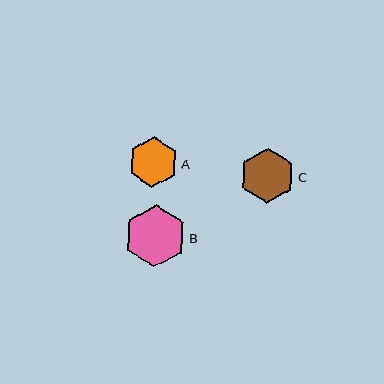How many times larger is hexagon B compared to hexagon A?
Hexagon B is approximately 1.2 times the size of hexagon A.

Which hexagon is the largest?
Hexagon B is the largest with a size of approximately 62 pixels.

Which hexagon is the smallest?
Hexagon A is the smallest with a size of approximately 50 pixels.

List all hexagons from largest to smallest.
From largest to smallest: B, C, A.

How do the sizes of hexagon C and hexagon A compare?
Hexagon C and hexagon A are approximately the same size.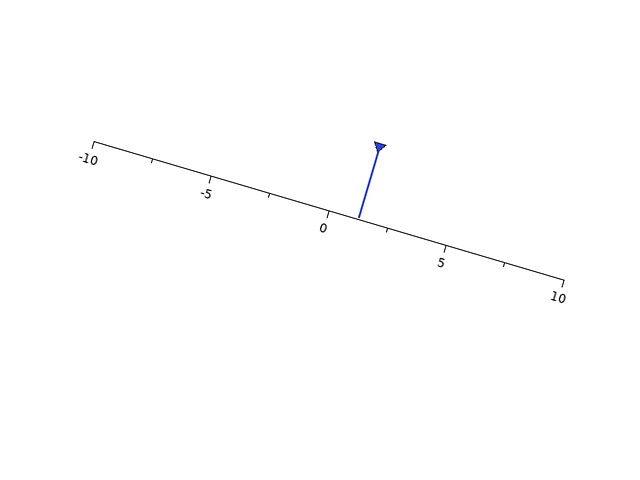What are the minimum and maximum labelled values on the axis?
The axis runs from -10 to 10.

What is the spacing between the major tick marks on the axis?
The major ticks are spaced 5 apart.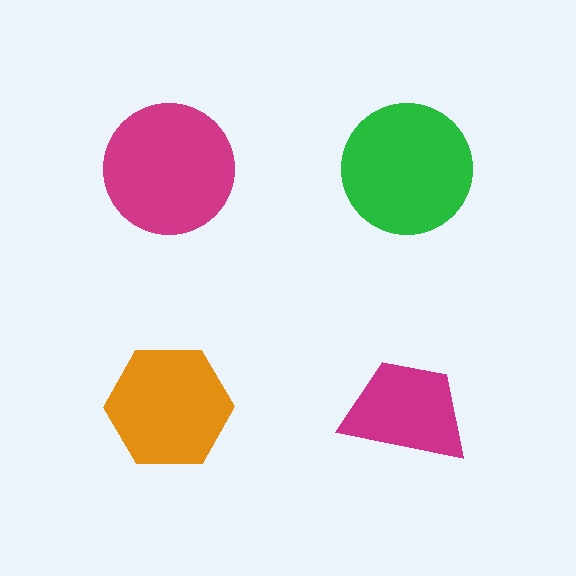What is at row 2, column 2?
A magenta trapezoid.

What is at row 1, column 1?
A magenta circle.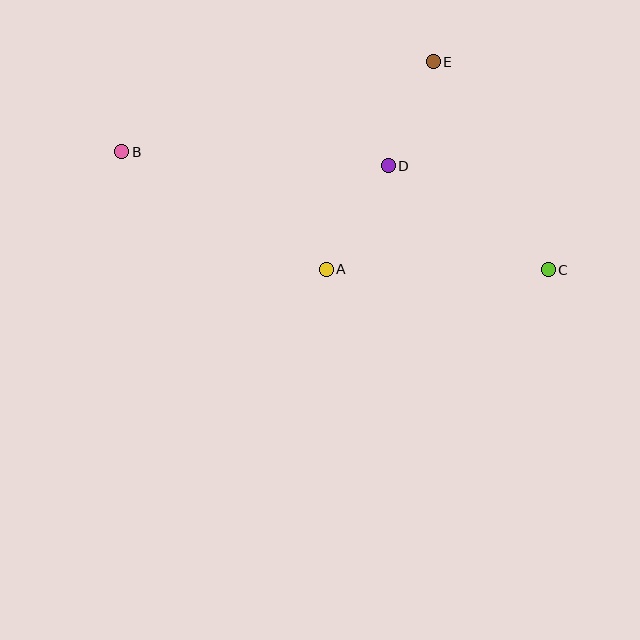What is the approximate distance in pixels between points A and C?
The distance between A and C is approximately 222 pixels.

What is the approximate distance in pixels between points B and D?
The distance between B and D is approximately 267 pixels.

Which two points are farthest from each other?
Points B and C are farthest from each other.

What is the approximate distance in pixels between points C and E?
The distance between C and E is approximately 238 pixels.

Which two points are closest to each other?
Points D and E are closest to each other.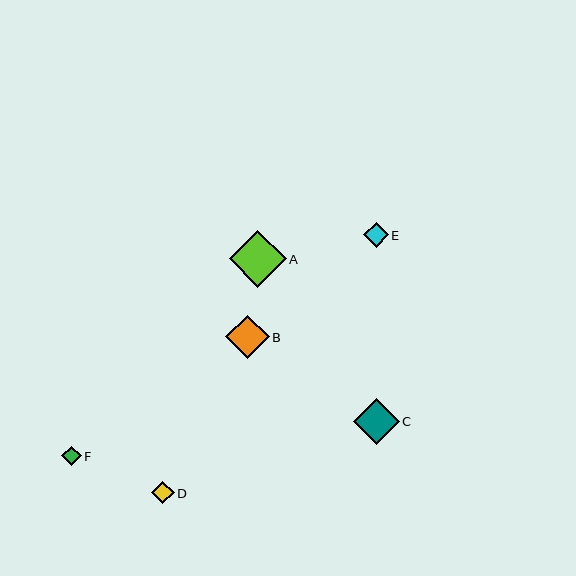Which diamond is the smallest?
Diamond F is the smallest with a size of approximately 20 pixels.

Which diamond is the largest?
Diamond A is the largest with a size of approximately 57 pixels.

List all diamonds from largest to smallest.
From largest to smallest: A, C, B, E, D, F.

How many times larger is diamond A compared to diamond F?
Diamond A is approximately 2.9 times the size of diamond F.